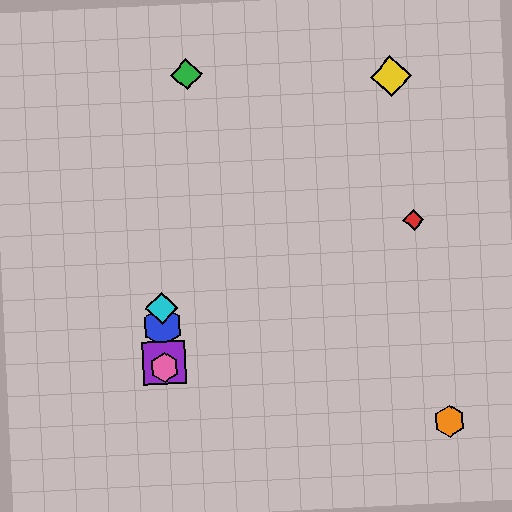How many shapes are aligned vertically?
4 shapes (the blue hexagon, the purple square, the cyan diamond, the pink hexagon) are aligned vertically.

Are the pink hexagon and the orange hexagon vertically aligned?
No, the pink hexagon is at x≈164 and the orange hexagon is at x≈450.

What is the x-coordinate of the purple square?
The purple square is at x≈164.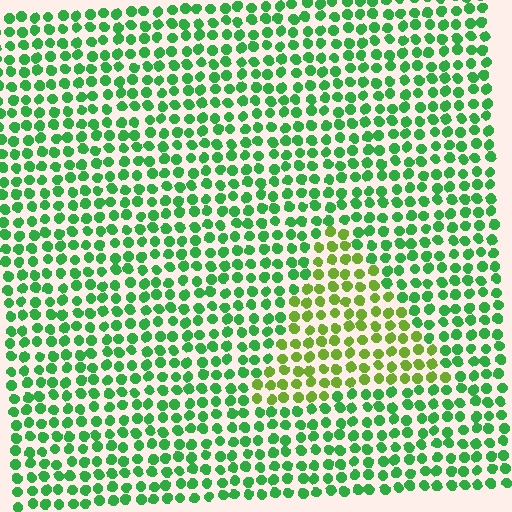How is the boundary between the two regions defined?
The boundary is defined purely by a slight shift in hue (about 39 degrees). Spacing, size, and orientation are identical on both sides.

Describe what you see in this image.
The image is filled with small green elements in a uniform arrangement. A triangle-shaped region is visible where the elements are tinted to a slightly different hue, forming a subtle color boundary.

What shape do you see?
I see a triangle.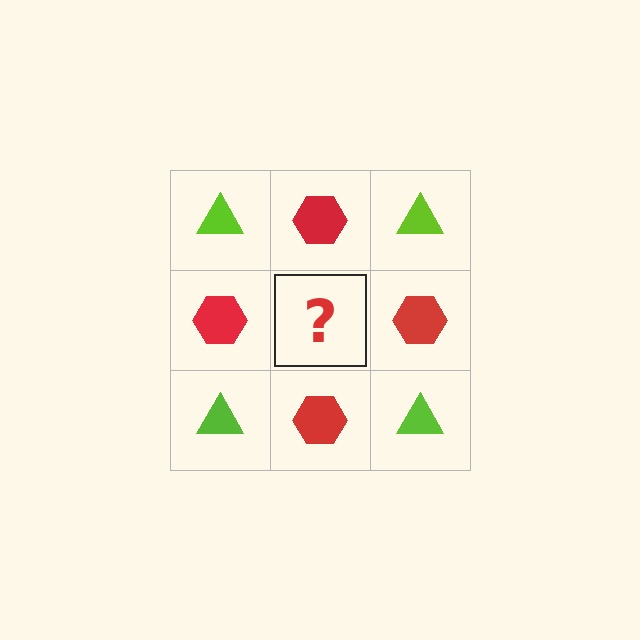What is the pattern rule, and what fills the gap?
The rule is that it alternates lime triangle and red hexagon in a checkerboard pattern. The gap should be filled with a lime triangle.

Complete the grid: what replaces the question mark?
The question mark should be replaced with a lime triangle.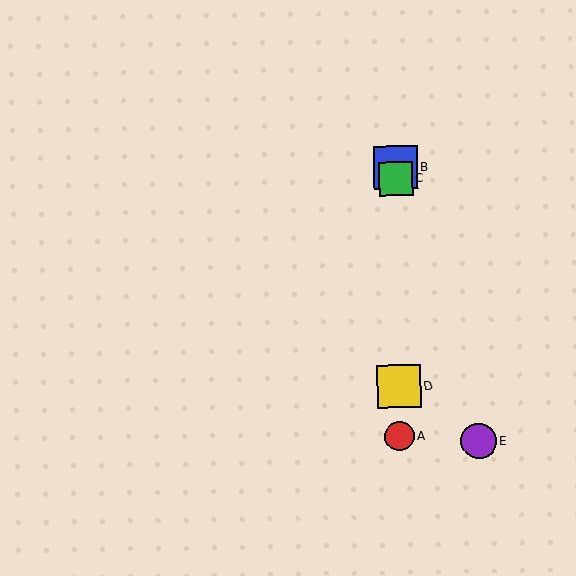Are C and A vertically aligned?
Yes, both are at x≈396.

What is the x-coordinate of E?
Object E is at x≈479.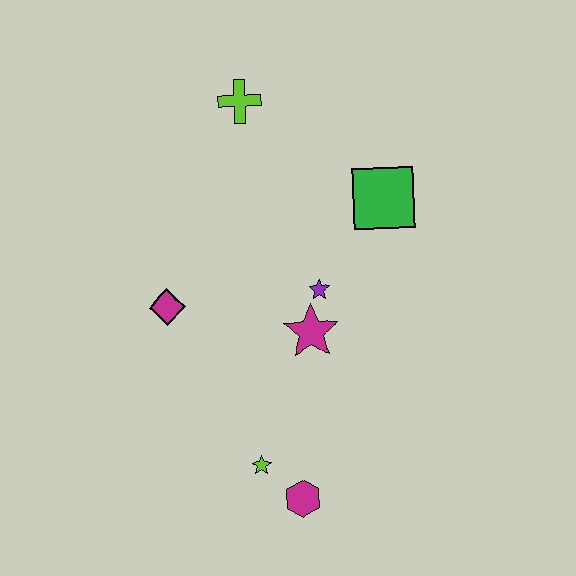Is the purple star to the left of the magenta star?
No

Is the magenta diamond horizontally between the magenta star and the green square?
No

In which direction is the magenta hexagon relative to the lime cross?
The magenta hexagon is below the lime cross.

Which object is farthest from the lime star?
The lime cross is farthest from the lime star.